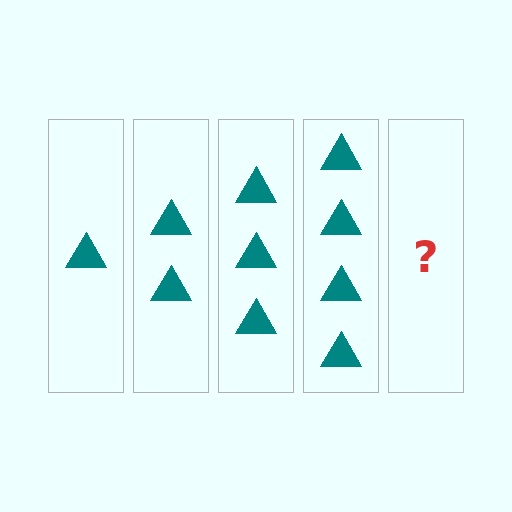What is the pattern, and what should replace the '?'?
The pattern is that each step adds one more triangle. The '?' should be 5 triangles.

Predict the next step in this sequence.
The next step is 5 triangles.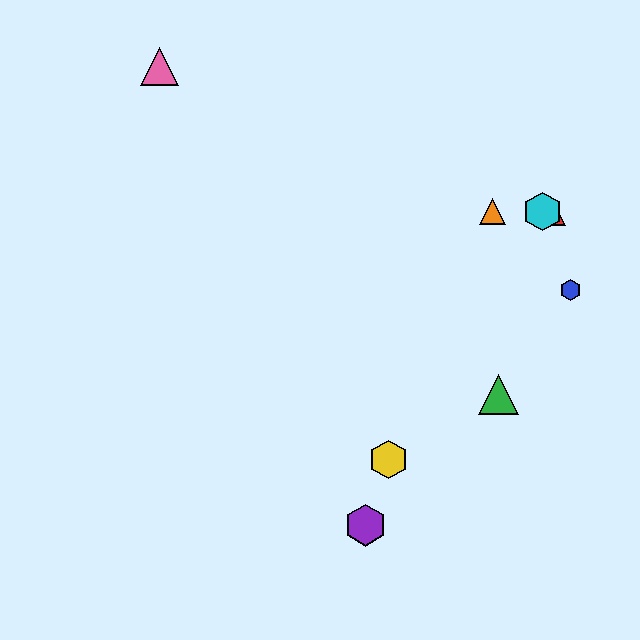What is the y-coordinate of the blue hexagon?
The blue hexagon is at y≈290.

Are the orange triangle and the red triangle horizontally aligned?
Yes, both are at y≈212.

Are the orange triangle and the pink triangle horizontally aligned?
No, the orange triangle is at y≈212 and the pink triangle is at y≈67.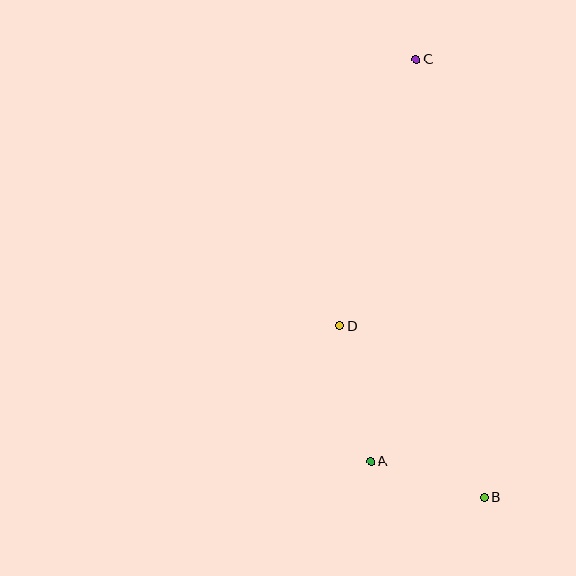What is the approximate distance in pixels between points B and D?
The distance between B and D is approximately 225 pixels.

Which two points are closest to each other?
Points A and B are closest to each other.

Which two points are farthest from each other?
Points B and C are farthest from each other.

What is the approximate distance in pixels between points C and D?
The distance between C and D is approximately 277 pixels.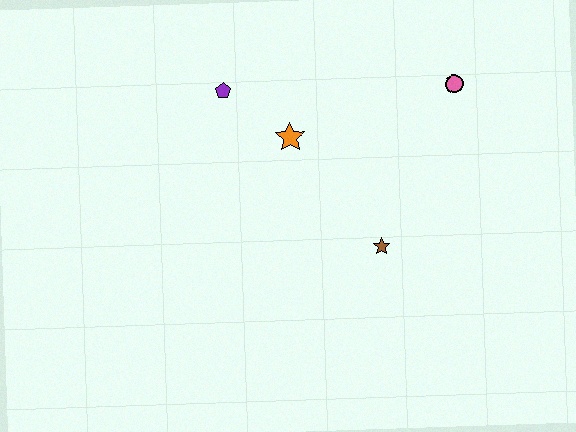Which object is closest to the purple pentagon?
The orange star is closest to the purple pentagon.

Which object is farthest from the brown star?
The purple pentagon is farthest from the brown star.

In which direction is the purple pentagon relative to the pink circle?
The purple pentagon is to the left of the pink circle.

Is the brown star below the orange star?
Yes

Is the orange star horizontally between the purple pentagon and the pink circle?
Yes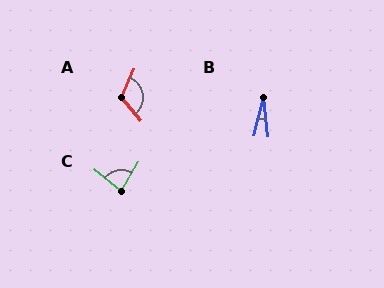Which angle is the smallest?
B, at approximately 21 degrees.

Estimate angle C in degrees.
Approximately 81 degrees.